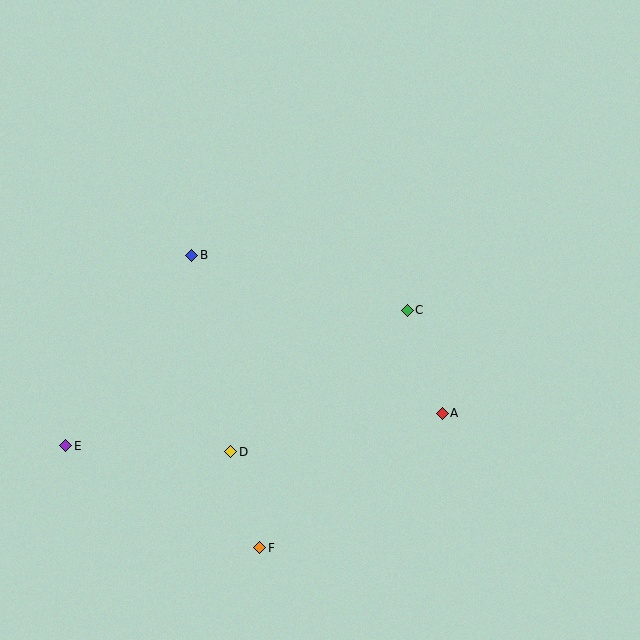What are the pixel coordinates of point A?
Point A is at (442, 413).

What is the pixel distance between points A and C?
The distance between A and C is 109 pixels.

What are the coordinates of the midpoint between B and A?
The midpoint between B and A is at (317, 334).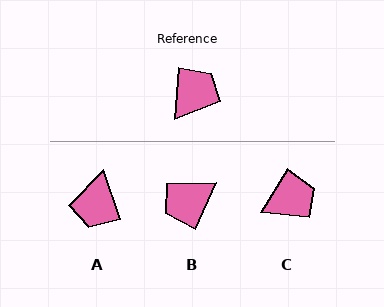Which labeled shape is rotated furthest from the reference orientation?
B, about 160 degrees away.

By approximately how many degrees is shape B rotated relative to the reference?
Approximately 160 degrees counter-clockwise.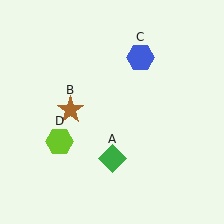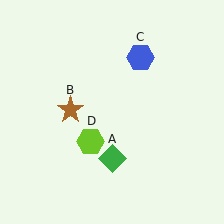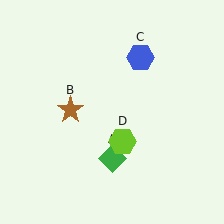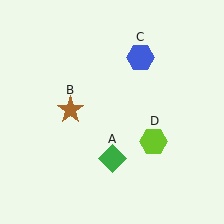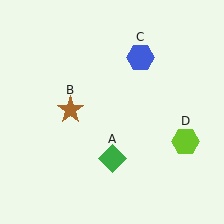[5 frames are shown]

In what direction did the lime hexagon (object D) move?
The lime hexagon (object D) moved right.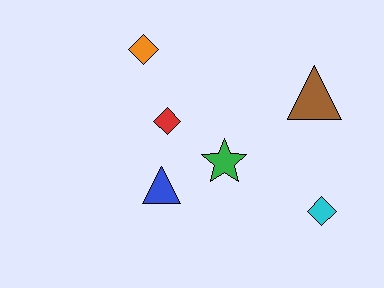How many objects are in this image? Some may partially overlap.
There are 6 objects.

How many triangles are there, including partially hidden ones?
There are 2 triangles.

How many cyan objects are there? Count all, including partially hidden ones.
There is 1 cyan object.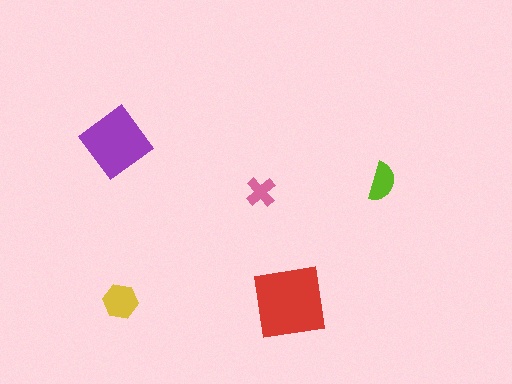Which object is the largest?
The red square.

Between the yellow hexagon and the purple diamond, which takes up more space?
The purple diamond.